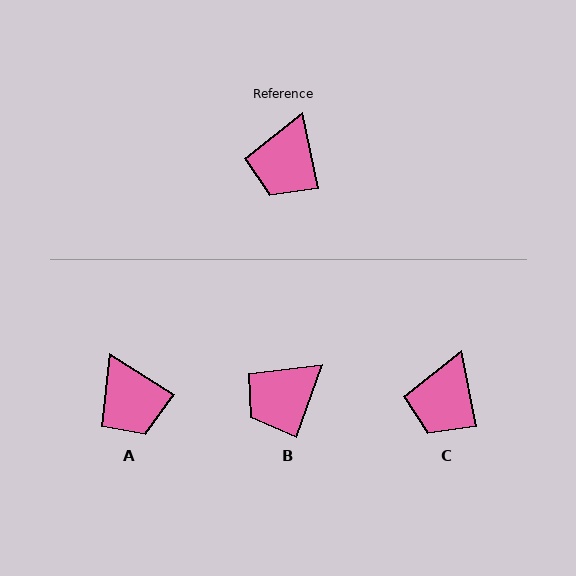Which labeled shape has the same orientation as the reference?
C.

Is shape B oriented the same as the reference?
No, it is off by about 31 degrees.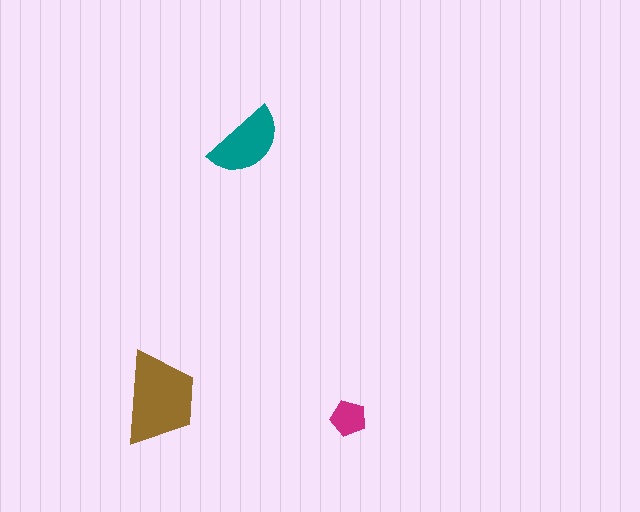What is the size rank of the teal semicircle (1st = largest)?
2nd.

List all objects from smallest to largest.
The magenta pentagon, the teal semicircle, the brown trapezoid.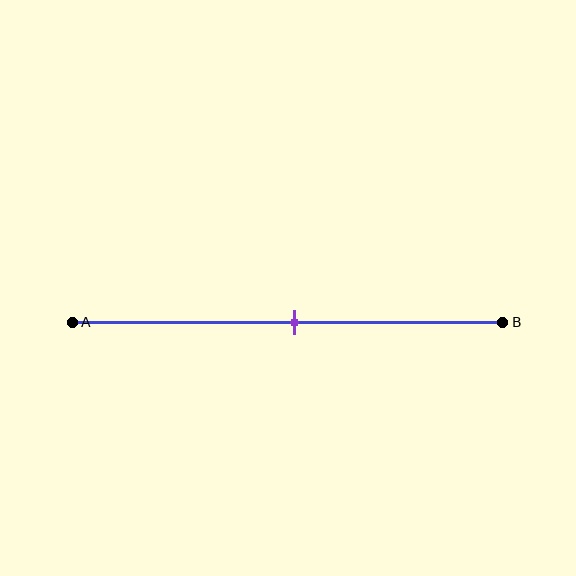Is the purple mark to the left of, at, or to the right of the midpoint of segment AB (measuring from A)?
The purple mark is approximately at the midpoint of segment AB.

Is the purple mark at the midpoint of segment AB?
Yes, the mark is approximately at the midpoint.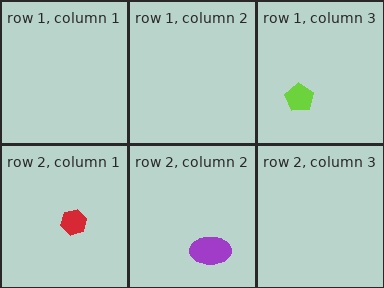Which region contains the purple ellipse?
The row 2, column 2 region.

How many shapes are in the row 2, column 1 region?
1.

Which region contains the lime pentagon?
The row 1, column 3 region.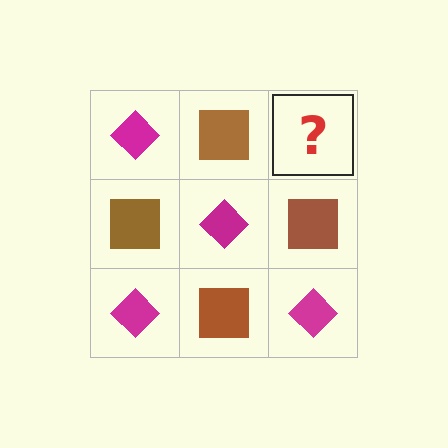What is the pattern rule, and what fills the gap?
The rule is that it alternates magenta diamond and brown square in a checkerboard pattern. The gap should be filled with a magenta diamond.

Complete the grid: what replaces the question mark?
The question mark should be replaced with a magenta diamond.